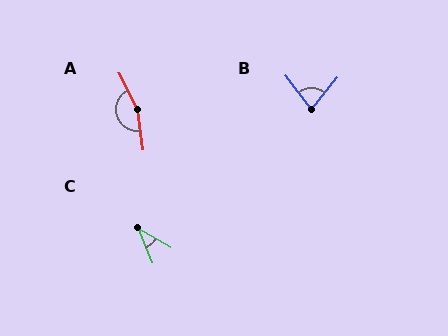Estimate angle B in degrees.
Approximately 76 degrees.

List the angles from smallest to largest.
C (37°), B (76°), A (161°).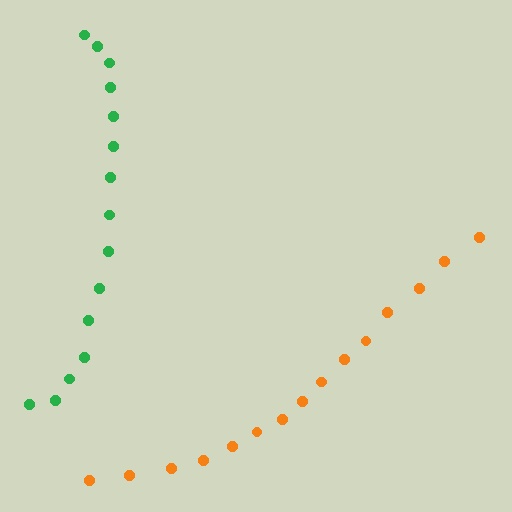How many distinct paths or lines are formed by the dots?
There are 2 distinct paths.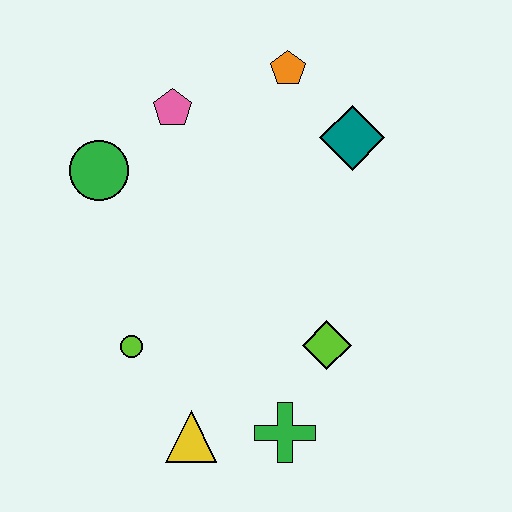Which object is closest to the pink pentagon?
The green circle is closest to the pink pentagon.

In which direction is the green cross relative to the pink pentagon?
The green cross is below the pink pentagon.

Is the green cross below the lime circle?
Yes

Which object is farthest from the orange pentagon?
The yellow triangle is farthest from the orange pentagon.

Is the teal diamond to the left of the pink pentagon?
No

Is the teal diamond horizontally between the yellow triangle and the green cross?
No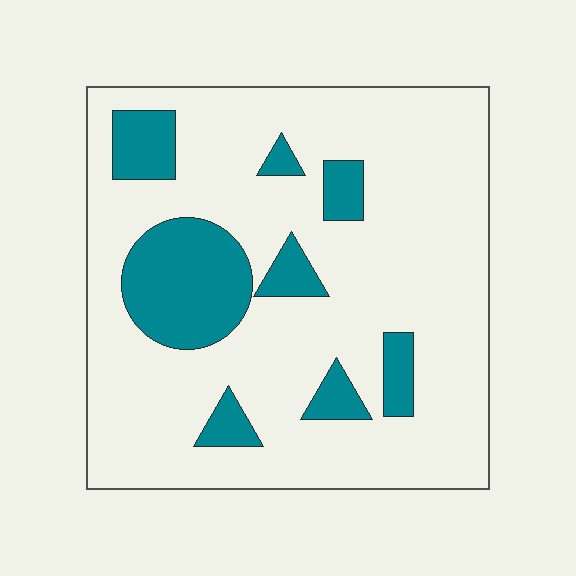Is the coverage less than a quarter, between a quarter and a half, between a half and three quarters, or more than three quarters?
Less than a quarter.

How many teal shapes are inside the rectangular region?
8.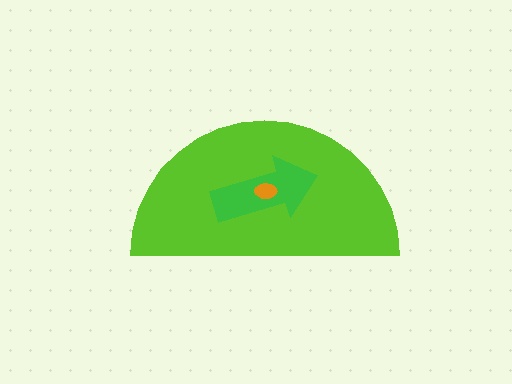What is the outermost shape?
The lime semicircle.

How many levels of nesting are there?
3.